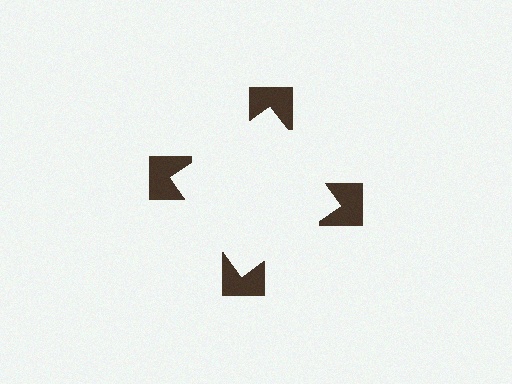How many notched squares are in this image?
There are 4 — one at each vertex of the illusory square.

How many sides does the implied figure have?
4 sides.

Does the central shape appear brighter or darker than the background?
It typically appears slightly brighter than the background, even though no actual brightness change is drawn.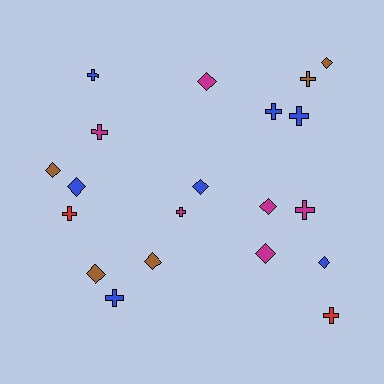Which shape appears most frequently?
Cross, with 10 objects.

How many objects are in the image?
There are 20 objects.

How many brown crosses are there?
There is 1 brown cross.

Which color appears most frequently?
Blue, with 7 objects.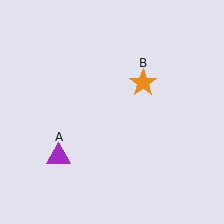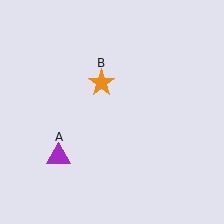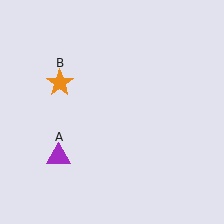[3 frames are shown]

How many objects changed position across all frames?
1 object changed position: orange star (object B).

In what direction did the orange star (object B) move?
The orange star (object B) moved left.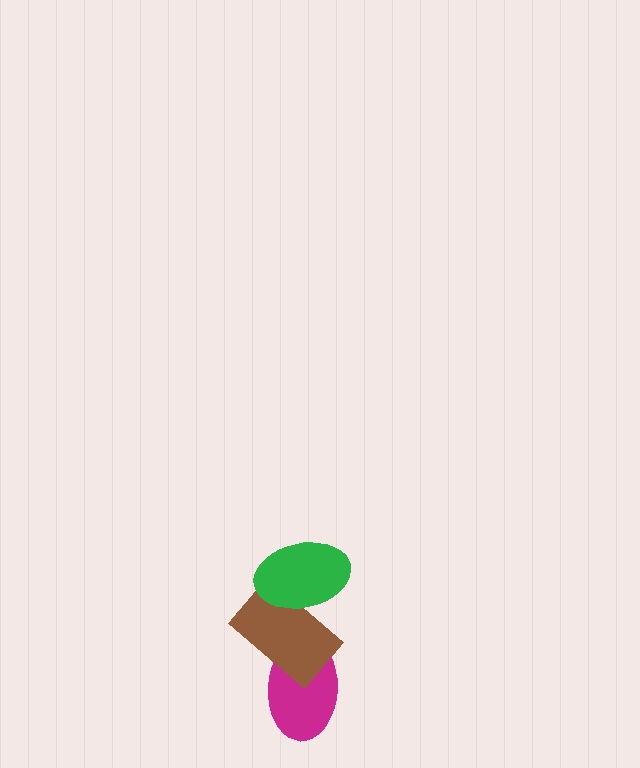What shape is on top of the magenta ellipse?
The brown rectangle is on top of the magenta ellipse.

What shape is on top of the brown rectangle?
The green ellipse is on top of the brown rectangle.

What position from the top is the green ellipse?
The green ellipse is 1st from the top.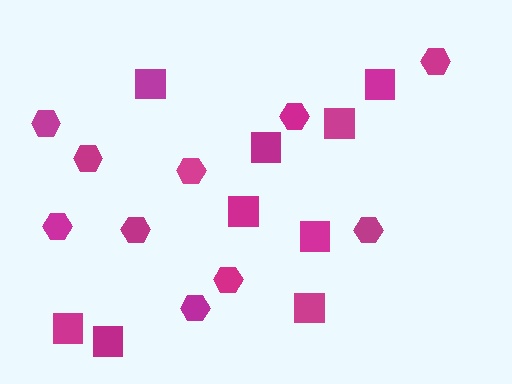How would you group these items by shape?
There are 2 groups: one group of squares (9) and one group of hexagons (10).